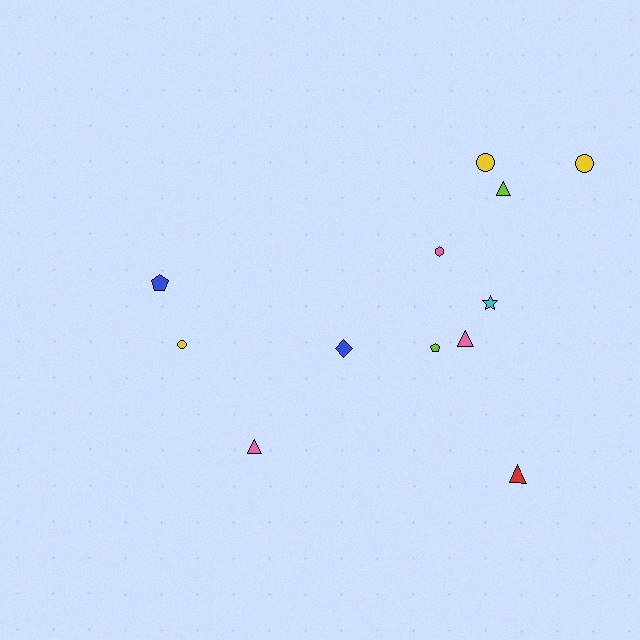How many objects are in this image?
There are 12 objects.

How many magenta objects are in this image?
There are no magenta objects.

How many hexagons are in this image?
There is 1 hexagon.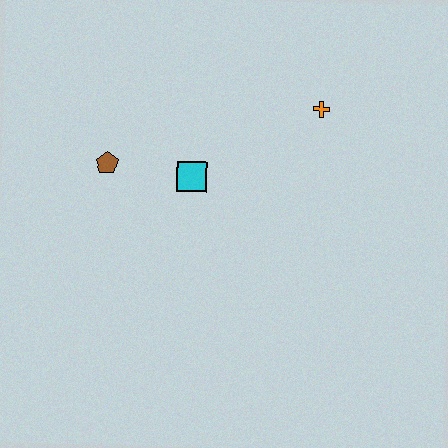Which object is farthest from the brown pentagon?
The orange cross is farthest from the brown pentagon.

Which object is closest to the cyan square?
The brown pentagon is closest to the cyan square.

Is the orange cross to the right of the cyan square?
Yes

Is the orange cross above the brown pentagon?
Yes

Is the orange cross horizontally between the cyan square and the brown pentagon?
No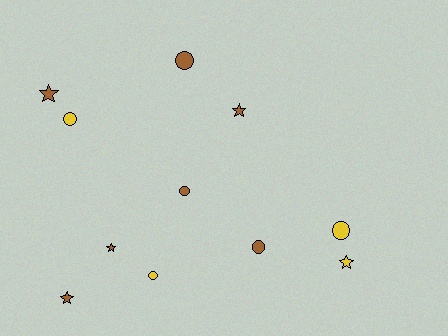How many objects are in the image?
There are 11 objects.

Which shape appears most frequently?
Circle, with 6 objects.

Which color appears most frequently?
Brown, with 7 objects.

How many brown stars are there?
There are 4 brown stars.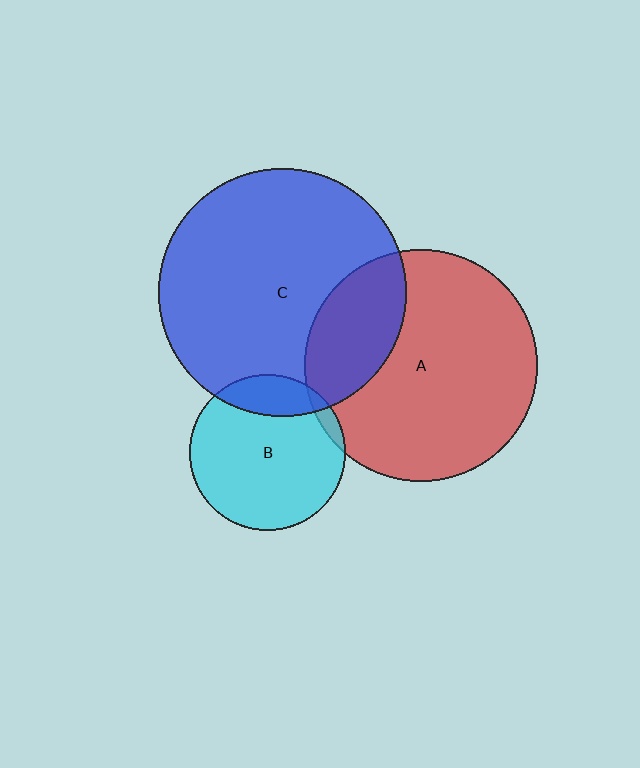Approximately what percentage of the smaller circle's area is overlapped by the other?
Approximately 25%.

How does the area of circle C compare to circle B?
Approximately 2.5 times.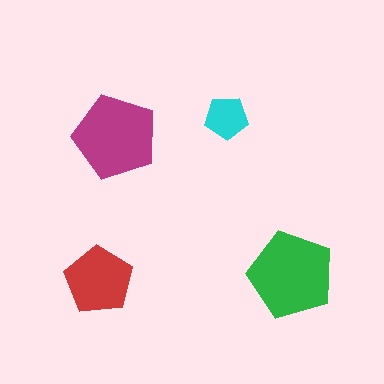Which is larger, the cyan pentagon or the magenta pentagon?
The magenta one.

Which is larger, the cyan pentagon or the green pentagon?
The green one.